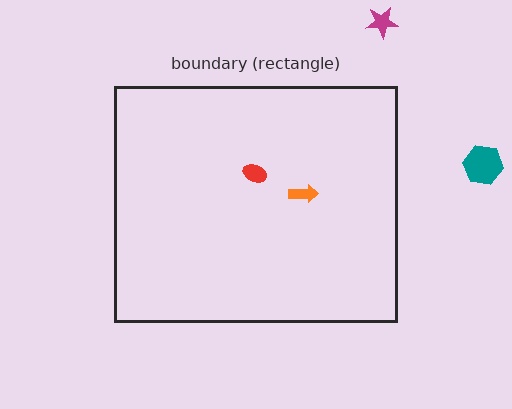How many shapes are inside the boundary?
2 inside, 2 outside.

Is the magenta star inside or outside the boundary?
Outside.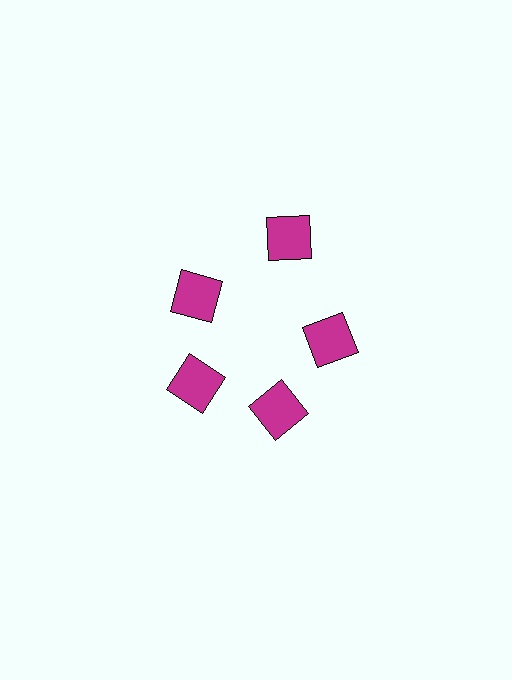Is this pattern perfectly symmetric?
No. The 5 magenta squares are arranged in a ring, but one element near the 1 o'clock position is pushed outward from the center, breaking the 5-fold rotational symmetry.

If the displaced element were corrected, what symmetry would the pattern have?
It would have 5-fold rotational symmetry — the pattern would map onto itself every 72 degrees.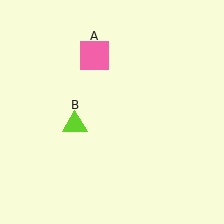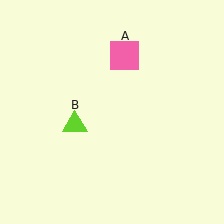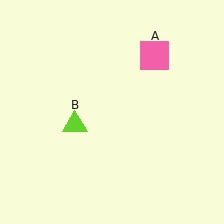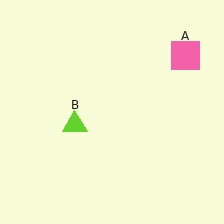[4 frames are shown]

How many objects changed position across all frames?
1 object changed position: pink square (object A).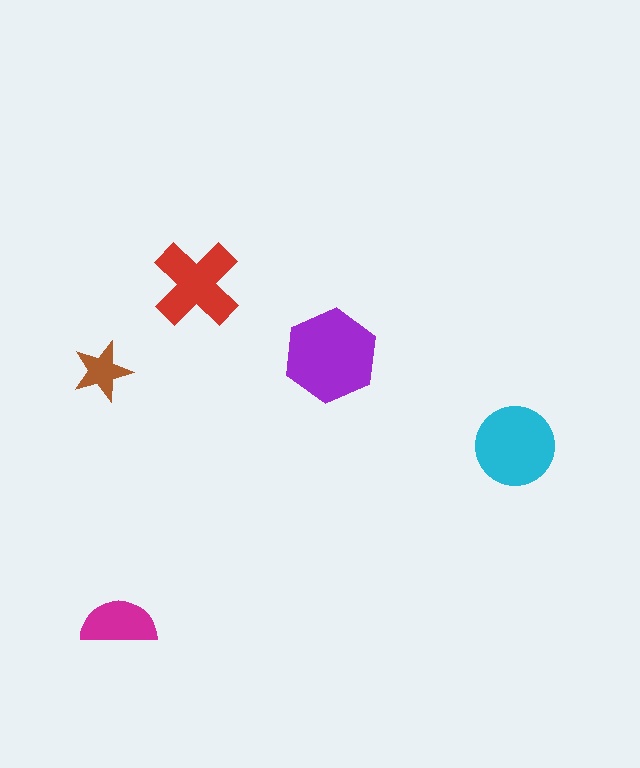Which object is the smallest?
The brown star.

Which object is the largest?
The purple hexagon.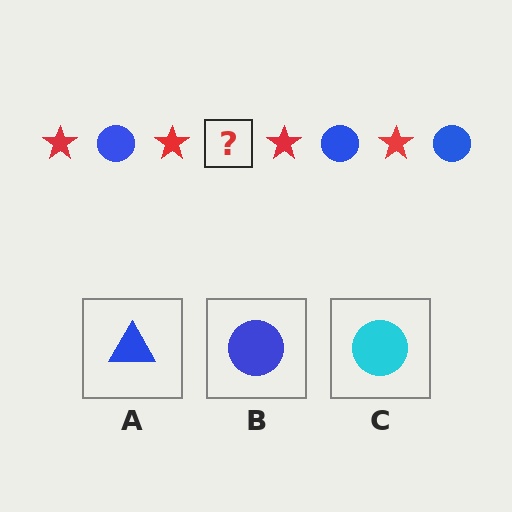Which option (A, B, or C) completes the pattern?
B.